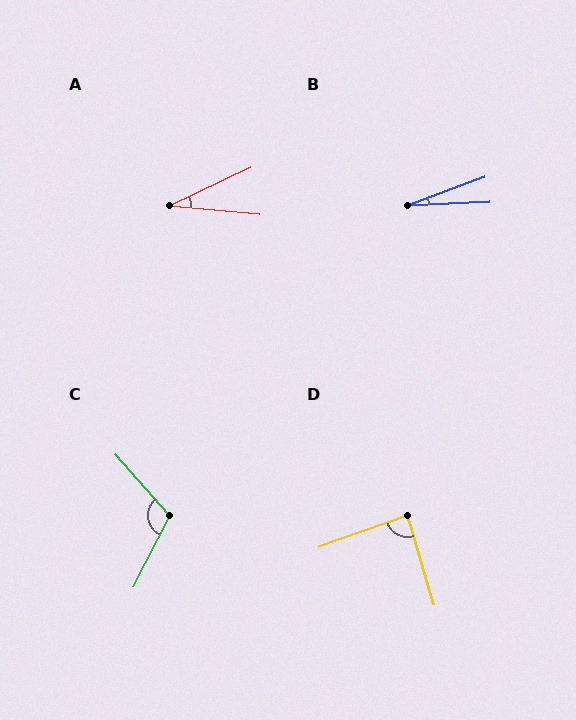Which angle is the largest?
C, at approximately 111 degrees.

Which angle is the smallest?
B, at approximately 18 degrees.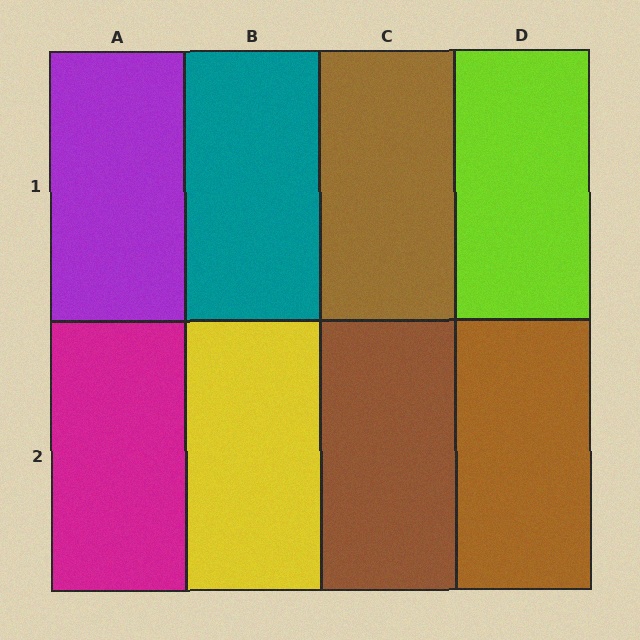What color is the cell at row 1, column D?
Lime.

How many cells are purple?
1 cell is purple.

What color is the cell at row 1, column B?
Teal.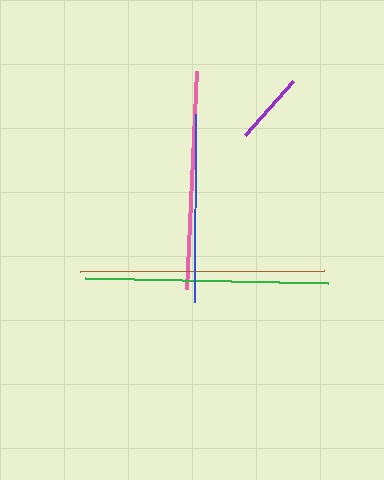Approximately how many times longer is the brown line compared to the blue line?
The brown line is approximately 1.3 times the length of the blue line.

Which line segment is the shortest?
The purple line is the shortest at approximately 73 pixels.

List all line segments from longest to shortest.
From longest to shortest: brown, green, pink, blue, purple.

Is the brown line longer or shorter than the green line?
The brown line is longer than the green line.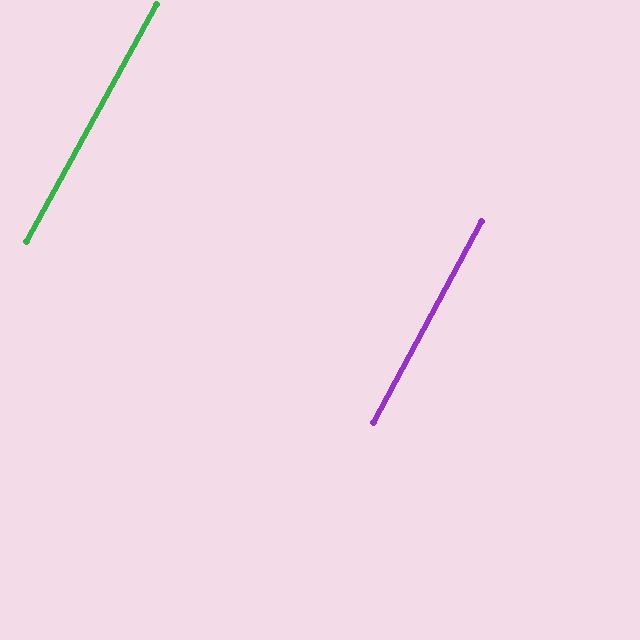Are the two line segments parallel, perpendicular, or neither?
Parallel — their directions differ by only 0.4°.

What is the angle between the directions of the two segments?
Approximately 0 degrees.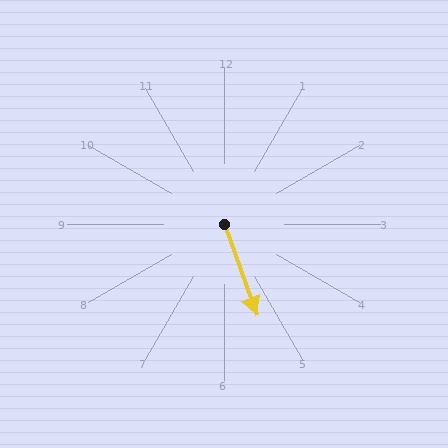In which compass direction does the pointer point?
South.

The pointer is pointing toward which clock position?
Roughly 5 o'clock.